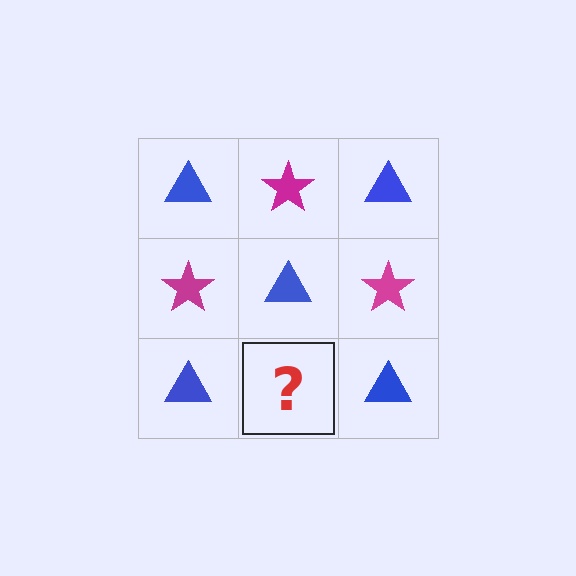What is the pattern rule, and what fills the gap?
The rule is that it alternates blue triangle and magenta star in a checkerboard pattern. The gap should be filled with a magenta star.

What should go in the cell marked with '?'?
The missing cell should contain a magenta star.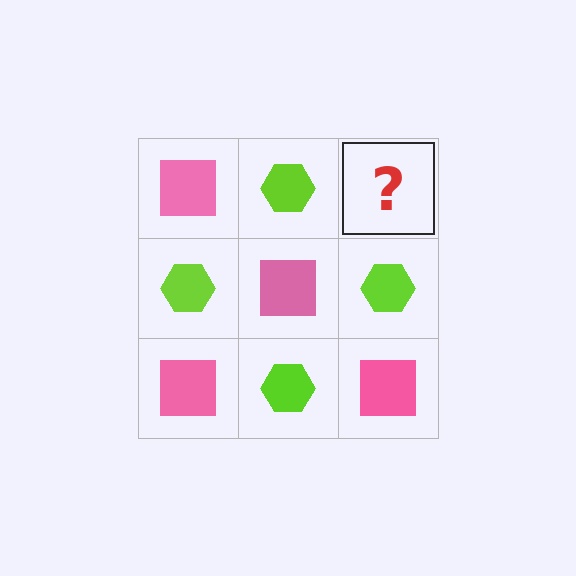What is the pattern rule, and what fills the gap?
The rule is that it alternates pink square and lime hexagon in a checkerboard pattern. The gap should be filled with a pink square.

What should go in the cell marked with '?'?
The missing cell should contain a pink square.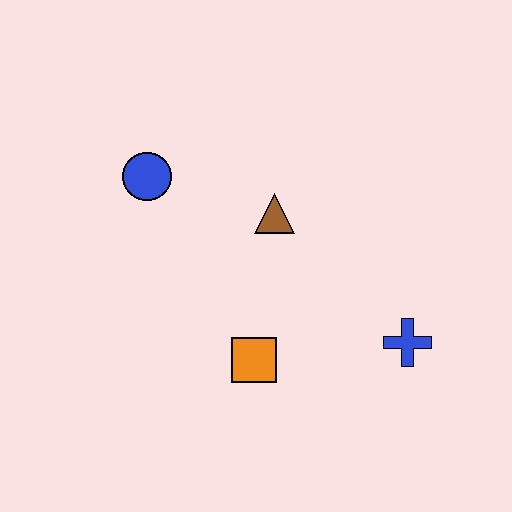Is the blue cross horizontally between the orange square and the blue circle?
No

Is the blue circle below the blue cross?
No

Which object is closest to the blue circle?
The brown triangle is closest to the blue circle.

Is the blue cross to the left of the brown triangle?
No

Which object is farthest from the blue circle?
The blue cross is farthest from the blue circle.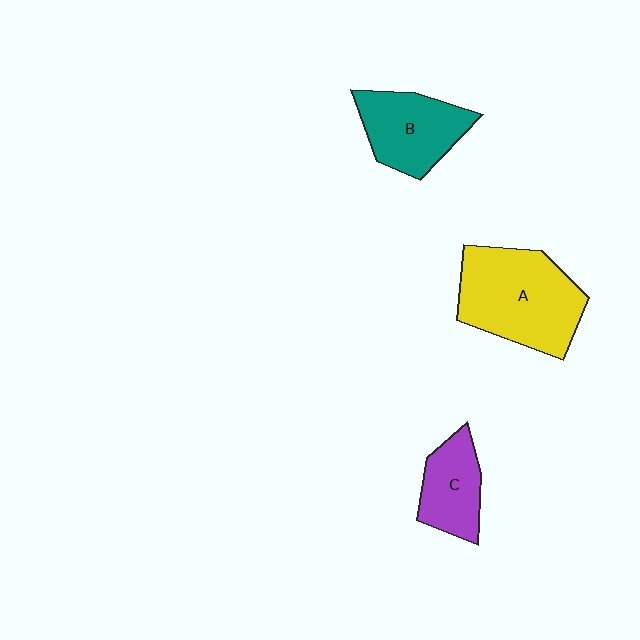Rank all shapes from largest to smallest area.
From largest to smallest: A (yellow), B (teal), C (purple).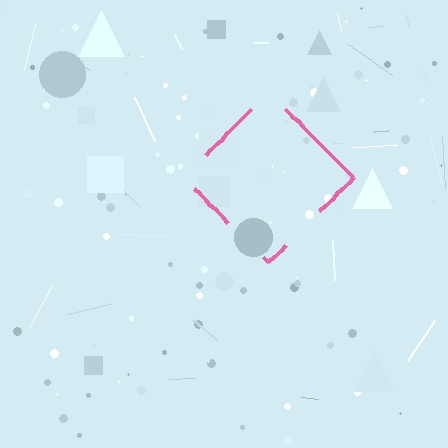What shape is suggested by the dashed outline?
The dashed outline suggests a diamond.